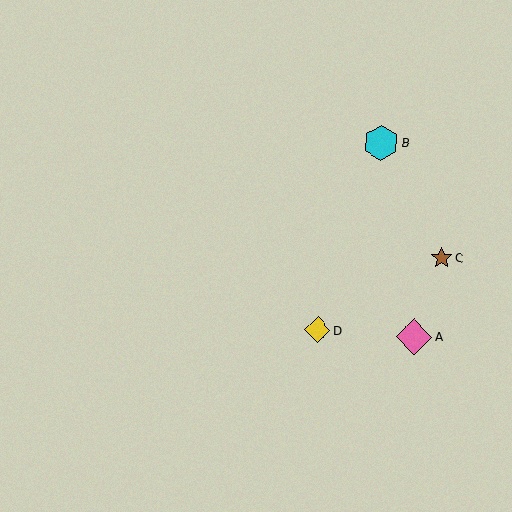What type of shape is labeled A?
Shape A is a pink diamond.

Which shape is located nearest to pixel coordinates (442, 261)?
The brown star (labeled C) at (442, 258) is nearest to that location.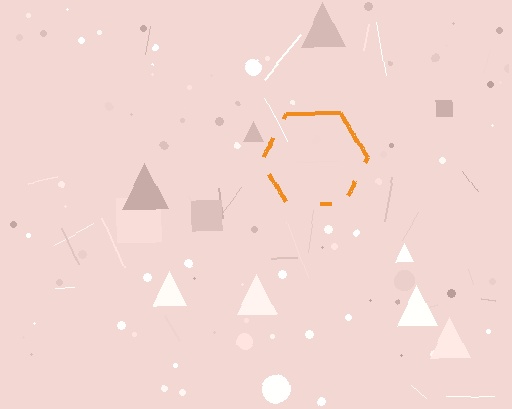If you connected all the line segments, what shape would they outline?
They would outline a hexagon.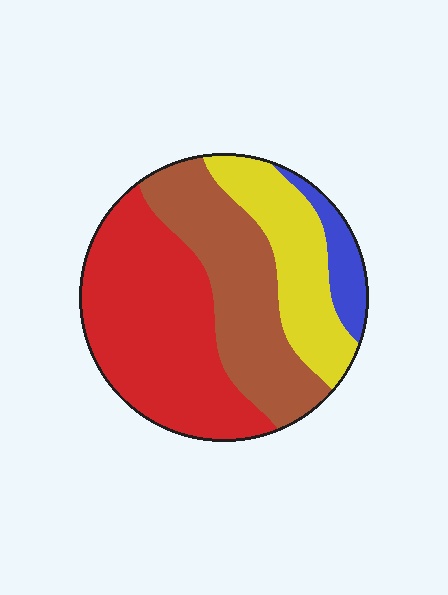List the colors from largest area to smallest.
From largest to smallest: red, brown, yellow, blue.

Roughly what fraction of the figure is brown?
Brown takes up about one third (1/3) of the figure.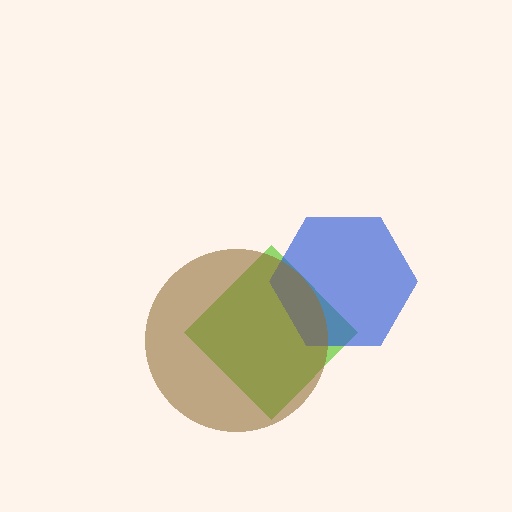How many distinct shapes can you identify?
There are 3 distinct shapes: a lime diamond, a blue hexagon, a brown circle.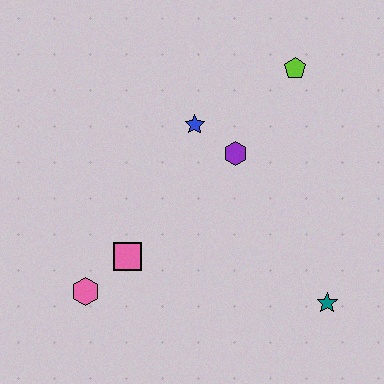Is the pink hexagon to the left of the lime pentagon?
Yes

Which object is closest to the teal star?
The purple hexagon is closest to the teal star.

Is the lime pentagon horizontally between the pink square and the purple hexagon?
No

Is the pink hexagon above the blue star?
No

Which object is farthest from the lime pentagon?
The pink hexagon is farthest from the lime pentagon.